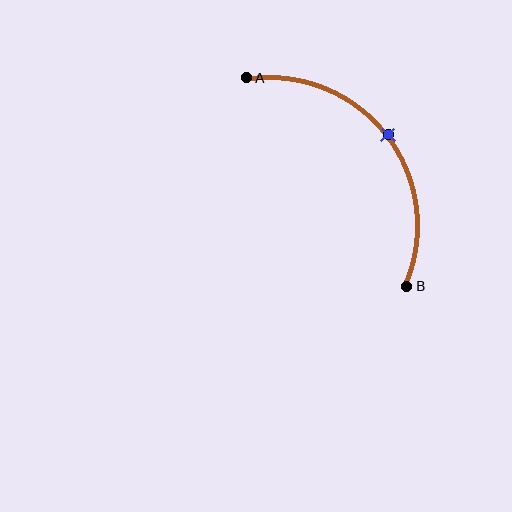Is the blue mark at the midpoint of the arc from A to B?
Yes. The blue mark lies on the arc at equal arc-length from both A and B — it is the arc midpoint.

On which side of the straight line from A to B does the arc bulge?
The arc bulges above and to the right of the straight line connecting A and B.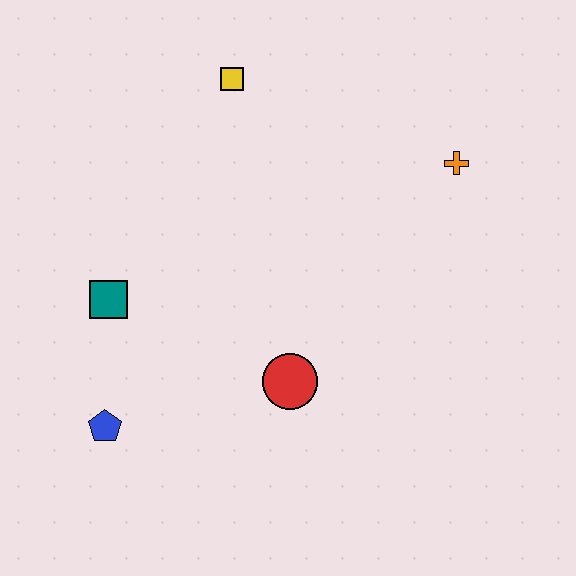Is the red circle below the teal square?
Yes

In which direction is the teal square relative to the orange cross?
The teal square is to the left of the orange cross.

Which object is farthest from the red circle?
The yellow square is farthest from the red circle.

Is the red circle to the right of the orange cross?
No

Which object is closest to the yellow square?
The orange cross is closest to the yellow square.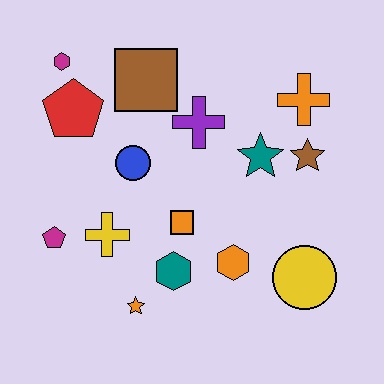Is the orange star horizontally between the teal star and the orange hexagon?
No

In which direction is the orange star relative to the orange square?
The orange star is below the orange square.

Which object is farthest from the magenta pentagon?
The orange cross is farthest from the magenta pentagon.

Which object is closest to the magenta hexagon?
The red pentagon is closest to the magenta hexagon.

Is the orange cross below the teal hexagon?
No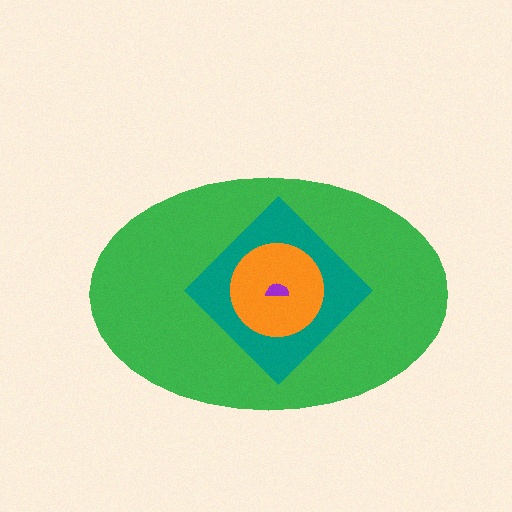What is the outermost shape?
The green ellipse.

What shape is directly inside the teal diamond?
The orange circle.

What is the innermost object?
The purple semicircle.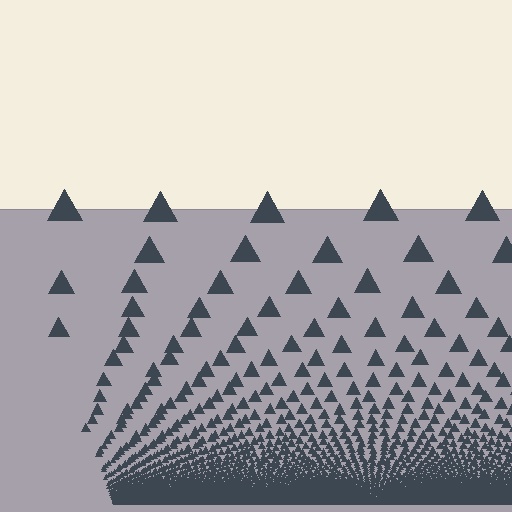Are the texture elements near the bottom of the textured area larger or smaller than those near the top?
Smaller. The gradient is inverted — elements near the bottom are smaller and denser.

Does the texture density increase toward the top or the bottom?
Density increases toward the bottom.